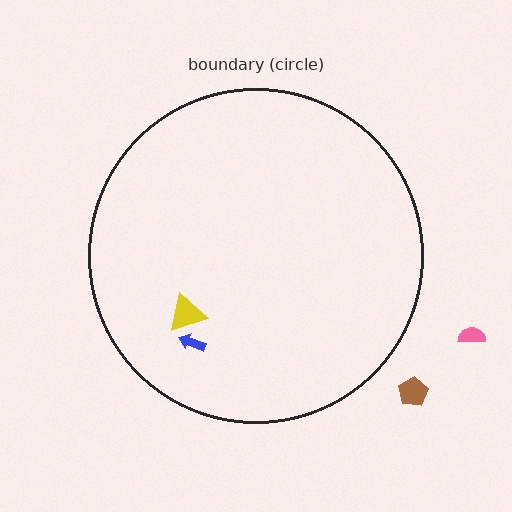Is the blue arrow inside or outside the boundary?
Inside.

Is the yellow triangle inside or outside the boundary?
Inside.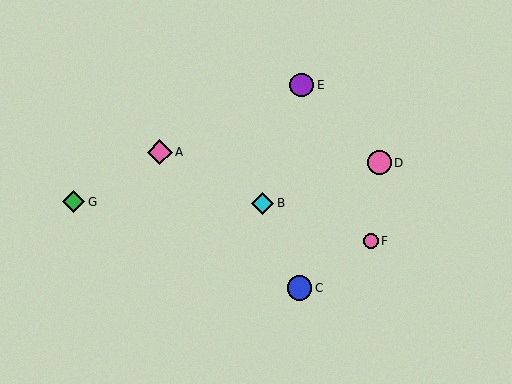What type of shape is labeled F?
Shape F is a pink circle.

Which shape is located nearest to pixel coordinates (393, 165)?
The pink circle (labeled D) at (379, 163) is nearest to that location.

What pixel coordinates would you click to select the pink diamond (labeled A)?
Click at (160, 152) to select the pink diamond A.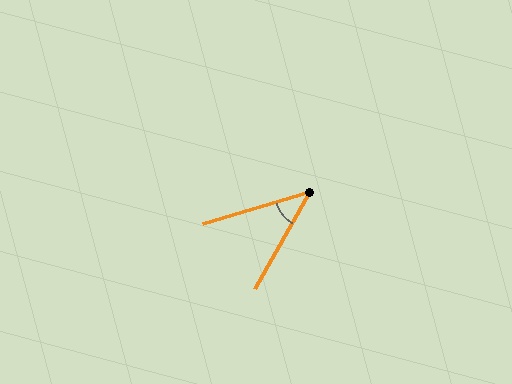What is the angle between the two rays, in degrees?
Approximately 44 degrees.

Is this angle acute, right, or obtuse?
It is acute.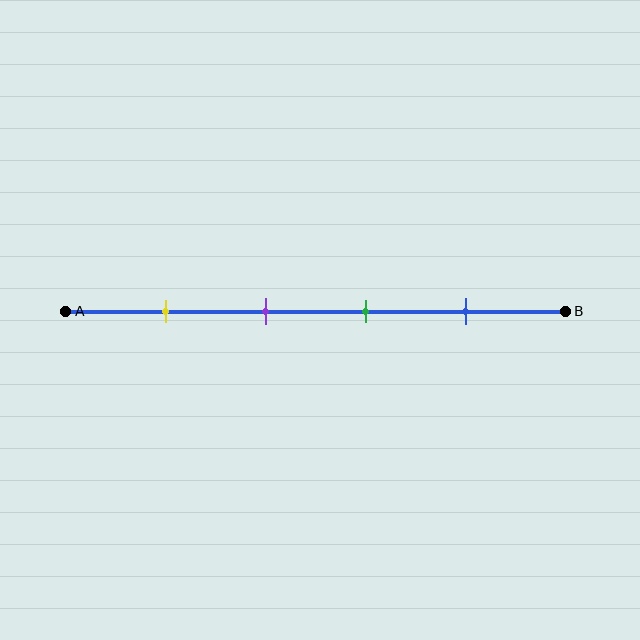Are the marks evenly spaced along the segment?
Yes, the marks are approximately evenly spaced.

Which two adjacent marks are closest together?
The purple and green marks are the closest adjacent pair.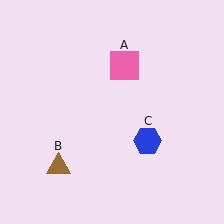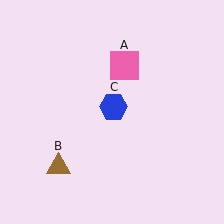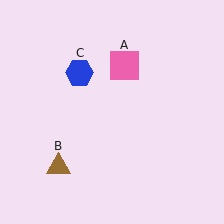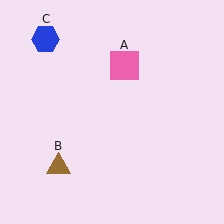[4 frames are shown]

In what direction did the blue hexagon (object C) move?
The blue hexagon (object C) moved up and to the left.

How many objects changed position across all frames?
1 object changed position: blue hexagon (object C).